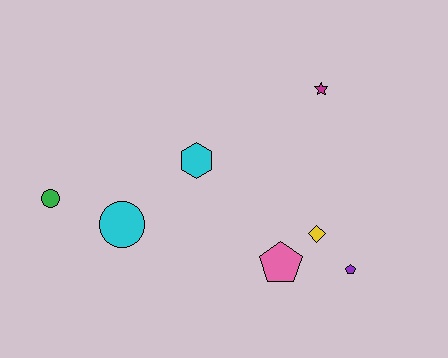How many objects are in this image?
There are 7 objects.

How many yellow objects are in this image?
There is 1 yellow object.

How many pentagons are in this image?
There are 2 pentagons.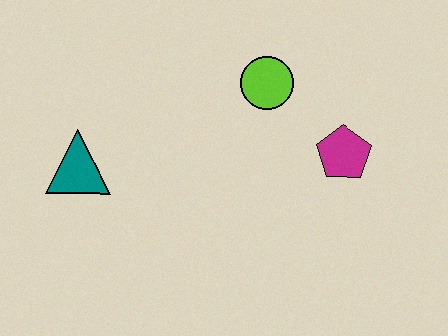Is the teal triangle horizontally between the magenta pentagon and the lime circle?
No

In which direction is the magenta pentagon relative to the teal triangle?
The magenta pentagon is to the right of the teal triangle.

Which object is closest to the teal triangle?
The lime circle is closest to the teal triangle.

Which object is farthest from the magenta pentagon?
The teal triangle is farthest from the magenta pentagon.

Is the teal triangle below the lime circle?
Yes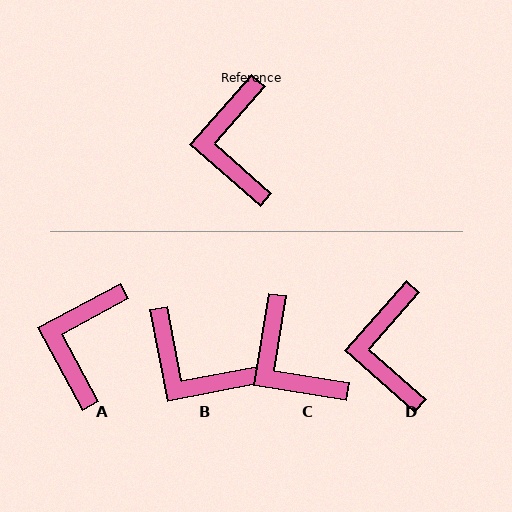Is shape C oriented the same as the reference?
No, it is off by about 32 degrees.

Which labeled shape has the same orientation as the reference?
D.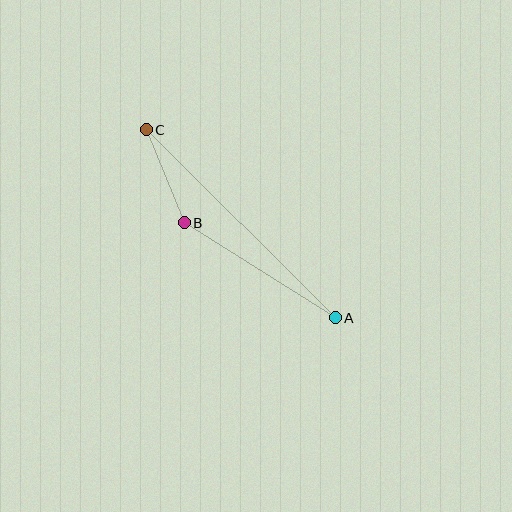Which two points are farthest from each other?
Points A and C are farthest from each other.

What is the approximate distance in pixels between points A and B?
The distance between A and B is approximately 178 pixels.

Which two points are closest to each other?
Points B and C are closest to each other.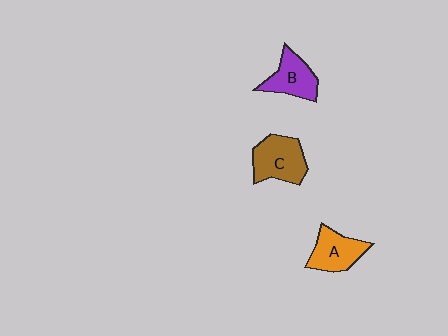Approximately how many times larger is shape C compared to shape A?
Approximately 1.2 times.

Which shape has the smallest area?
Shape B (purple).